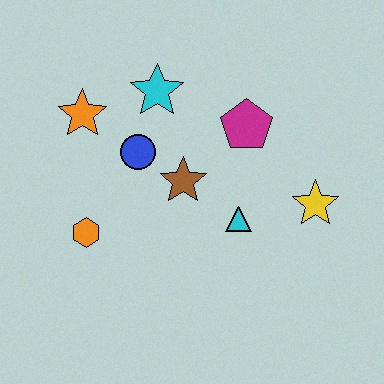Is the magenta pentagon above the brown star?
Yes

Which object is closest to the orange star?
The blue circle is closest to the orange star.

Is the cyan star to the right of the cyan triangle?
No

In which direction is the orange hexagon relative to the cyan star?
The orange hexagon is below the cyan star.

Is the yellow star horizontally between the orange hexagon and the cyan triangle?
No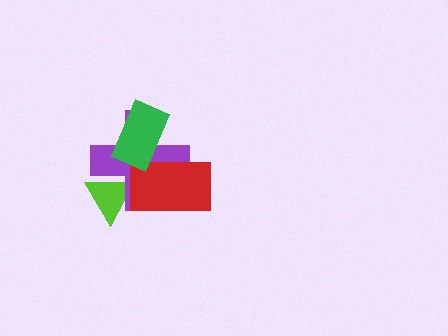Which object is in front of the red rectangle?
The green rectangle is in front of the red rectangle.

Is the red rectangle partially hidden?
Yes, it is partially covered by another shape.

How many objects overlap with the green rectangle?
2 objects overlap with the green rectangle.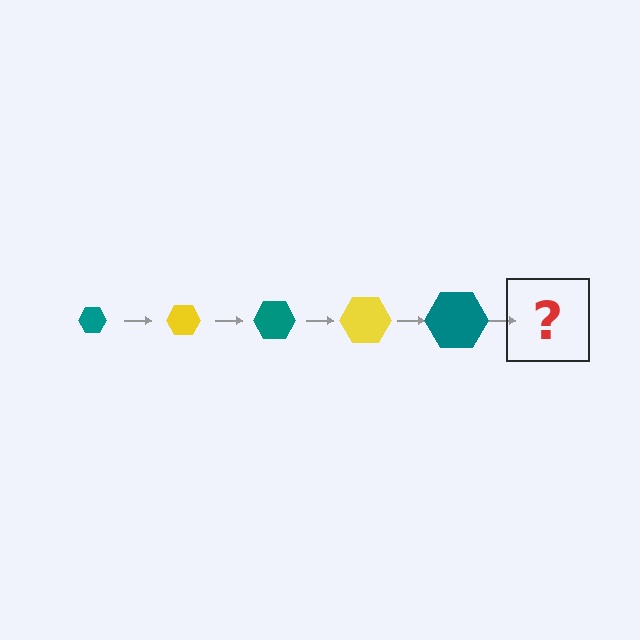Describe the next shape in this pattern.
It should be a yellow hexagon, larger than the previous one.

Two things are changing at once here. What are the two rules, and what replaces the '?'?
The two rules are that the hexagon grows larger each step and the color cycles through teal and yellow. The '?' should be a yellow hexagon, larger than the previous one.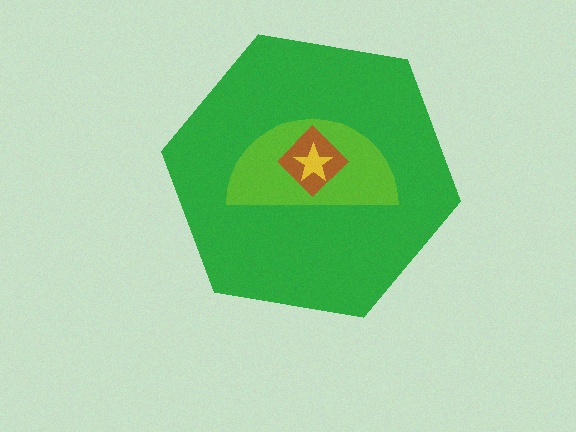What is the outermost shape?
The green hexagon.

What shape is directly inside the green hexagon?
The lime semicircle.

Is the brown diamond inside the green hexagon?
Yes.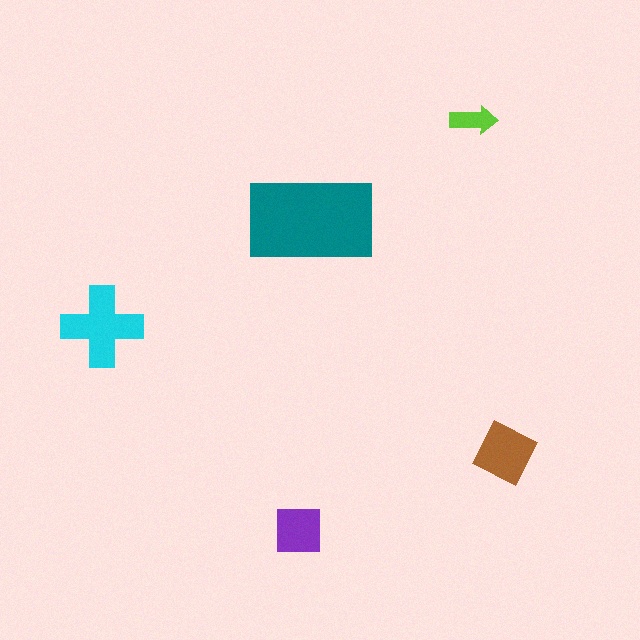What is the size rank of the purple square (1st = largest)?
4th.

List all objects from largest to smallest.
The teal rectangle, the cyan cross, the brown diamond, the purple square, the lime arrow.